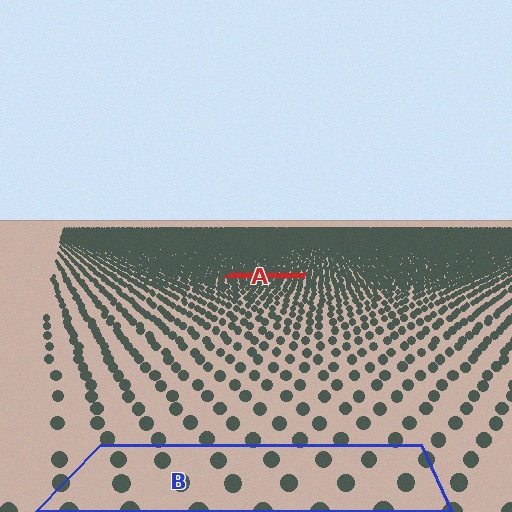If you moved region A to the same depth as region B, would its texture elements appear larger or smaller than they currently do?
They would appear larger. At a closer depth, the same texture elements are projected at a bigger on-screen size.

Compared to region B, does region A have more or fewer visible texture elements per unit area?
Region A has more texture elements per unit area — they are packed more densely because it is farther away.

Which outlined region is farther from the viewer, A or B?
Region A is farther from the viewer — the texture elements inside it appear smaller and more densely packed.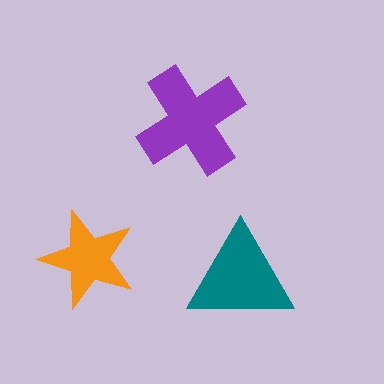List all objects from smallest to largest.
The orange star, the teal triangle, the purple cross.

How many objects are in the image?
There are 3 objects in the image.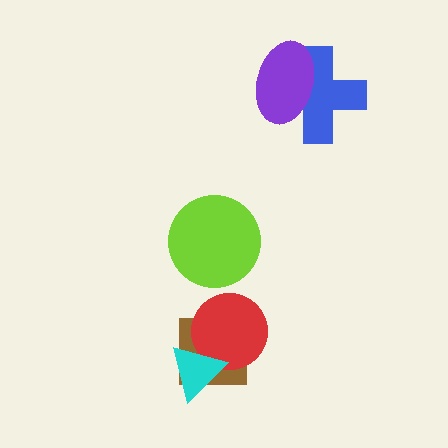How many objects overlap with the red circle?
2 objects overlap with the red circle.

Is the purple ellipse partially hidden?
No, no other shape covers it.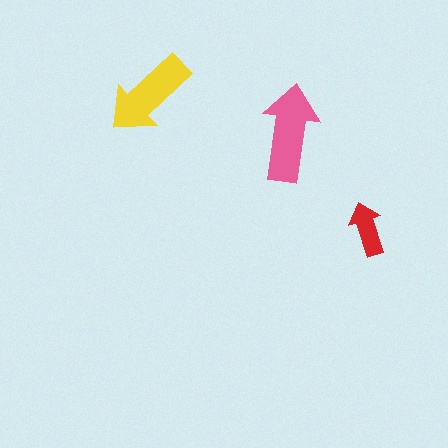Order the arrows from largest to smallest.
the pink one, the yellow one, the red one.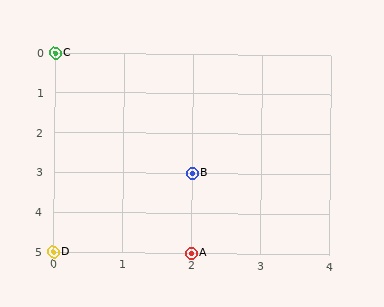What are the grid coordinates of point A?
Point A is at grid coordinates (2, 5).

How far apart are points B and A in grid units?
Points B and A are 2 rows apart.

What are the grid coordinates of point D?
Point D is at grid coordinates (0, 5).